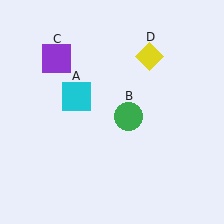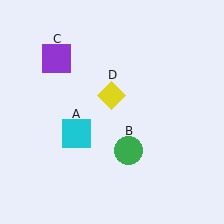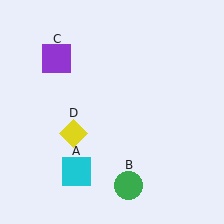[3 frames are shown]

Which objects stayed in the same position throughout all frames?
Purple square (object C) remained stationary.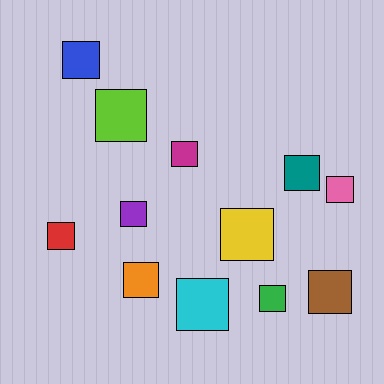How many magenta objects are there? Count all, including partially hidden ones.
There is 1 magenta object.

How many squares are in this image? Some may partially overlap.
There are 12 squares.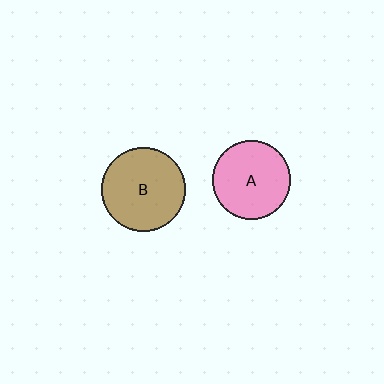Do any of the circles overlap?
No, none of the circles overlap.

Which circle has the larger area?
Circle B (brown).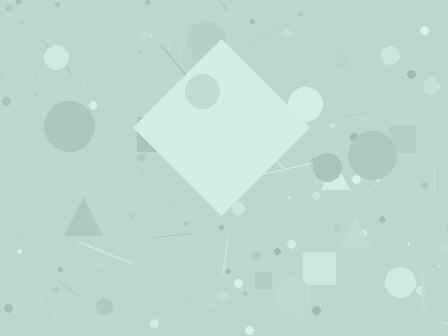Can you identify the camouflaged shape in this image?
The camouflaged shape is a diamond.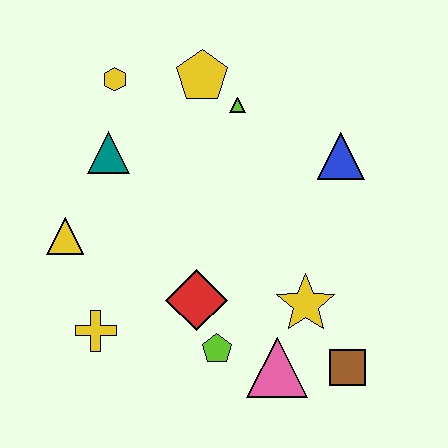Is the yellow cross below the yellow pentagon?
Yes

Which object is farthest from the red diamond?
The yellow hexagon is farthest from the red diamond.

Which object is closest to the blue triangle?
The lime triangle is closest to the blue triangle.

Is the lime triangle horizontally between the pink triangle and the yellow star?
No